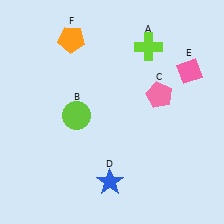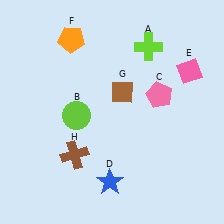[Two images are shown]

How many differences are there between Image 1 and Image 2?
There are 2 differences between the two images.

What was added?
A brown diamond (G), a brown cross (H) were added in Image 2.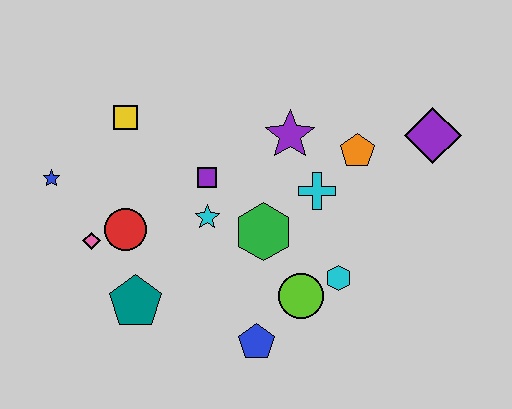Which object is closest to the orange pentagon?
The cyan cross is closest to the orange pentagon.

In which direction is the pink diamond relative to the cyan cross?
The pink diamond is to the left of the cyan cross.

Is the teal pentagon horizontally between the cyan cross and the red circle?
Yes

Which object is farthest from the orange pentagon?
The blue star is farthest from the orange pentagon.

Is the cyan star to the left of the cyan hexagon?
Yes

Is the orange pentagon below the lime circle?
No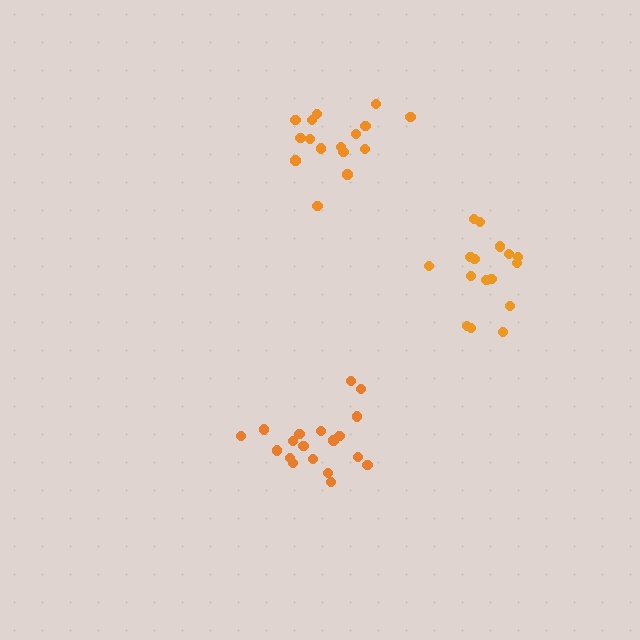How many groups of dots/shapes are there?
There are 3 groups.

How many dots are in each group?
Group 1: 16 dots, Group 2: 19 dots, Group 3: 16 dots (51 total).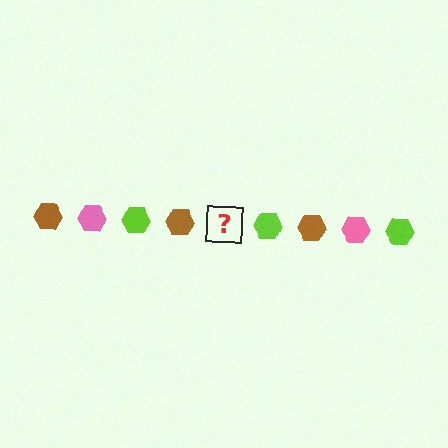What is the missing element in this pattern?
The missing element is a pink hexagon.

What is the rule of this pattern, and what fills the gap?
The rule is that the pattern cycles through brown, pink, lime hexagons. The gap should be filled with a pink hexagon.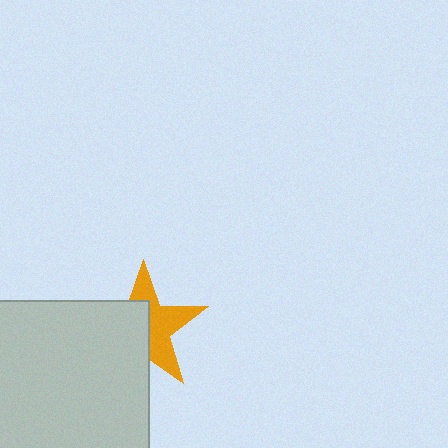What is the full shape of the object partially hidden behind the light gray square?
The partially hidden object is an orange star.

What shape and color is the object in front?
The object in front is a light gray square.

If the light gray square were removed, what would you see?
You would see the complete orange star.